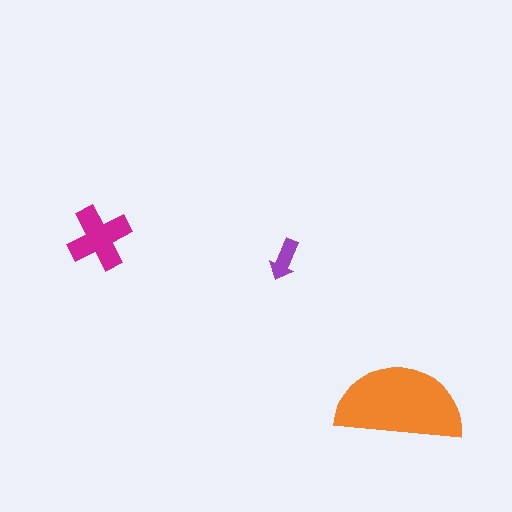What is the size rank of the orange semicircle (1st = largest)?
1st.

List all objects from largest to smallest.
The orange semicircle, the magenta cross, the purple arrow.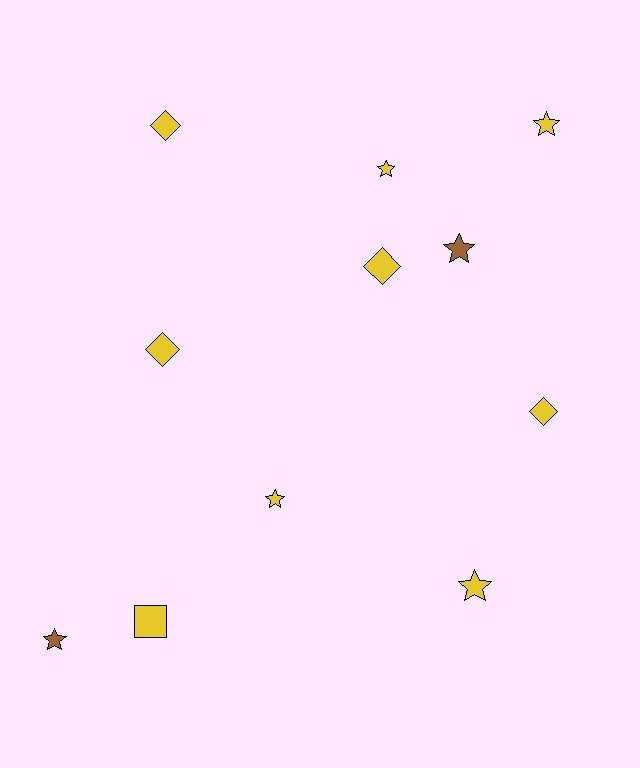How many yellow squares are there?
There is 1 yellow square.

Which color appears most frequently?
Yellow, with 9 objects.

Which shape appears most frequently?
Star, with 6 objects.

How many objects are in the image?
There are 11 objects.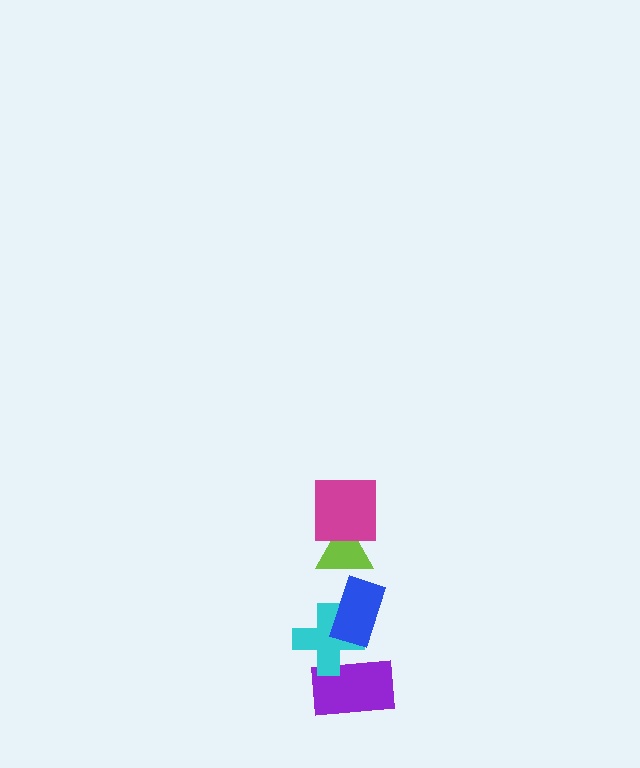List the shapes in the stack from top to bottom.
From top to bottom: the magenta square, the lime triangle, the blue rectangle, the cyan cross, the purple rectangle.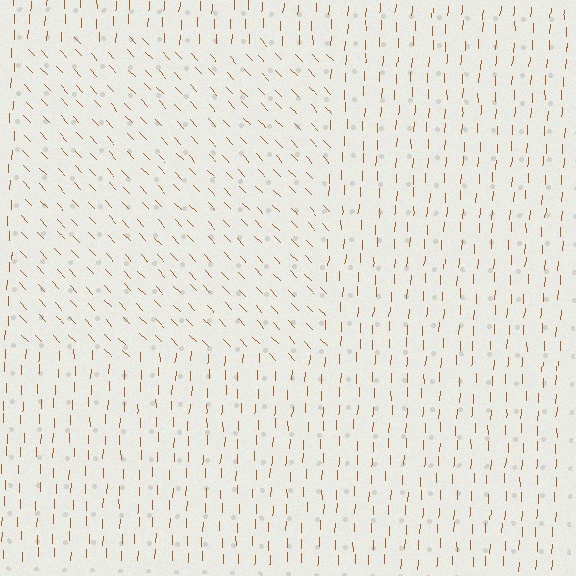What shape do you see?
I see a rectangle.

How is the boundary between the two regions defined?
The boundary is defined purely by a change in line orientation (approximately 45 degrees difference). All lines are the same color and thickness.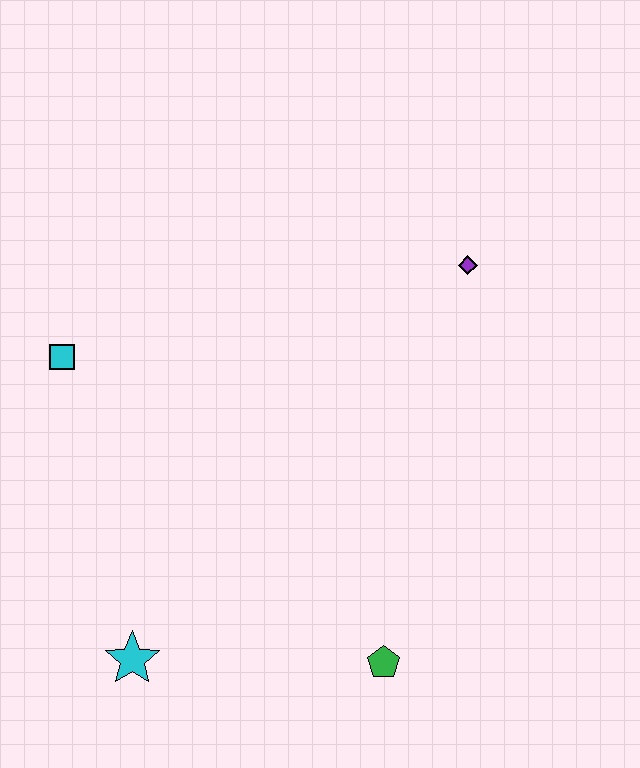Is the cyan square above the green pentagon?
Yes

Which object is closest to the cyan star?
The green pentagon is closest to the cyan star.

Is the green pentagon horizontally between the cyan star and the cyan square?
No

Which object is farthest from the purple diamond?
The cyan star is farthest from the purple diamond.